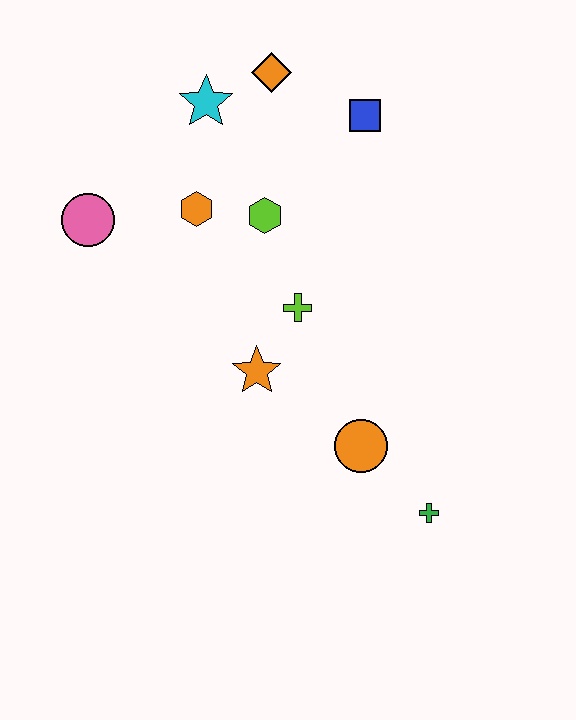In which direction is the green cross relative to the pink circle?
The green cross is to the right of the pink circle.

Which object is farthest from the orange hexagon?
The green cross is farthest from the orange hexagon.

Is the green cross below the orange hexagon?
Yes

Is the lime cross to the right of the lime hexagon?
Yes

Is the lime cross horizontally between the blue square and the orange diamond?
Yes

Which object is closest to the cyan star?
The orange diamond is closest to the cyan star.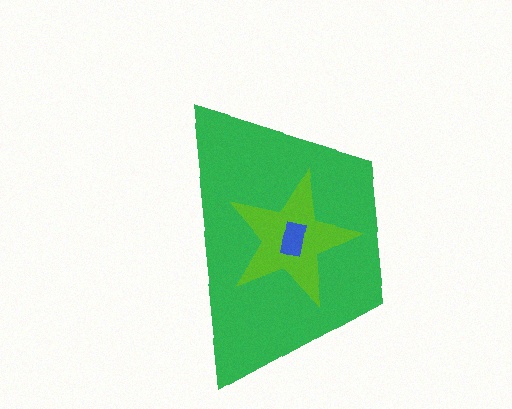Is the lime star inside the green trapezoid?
Yes.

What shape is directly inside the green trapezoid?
The lime star.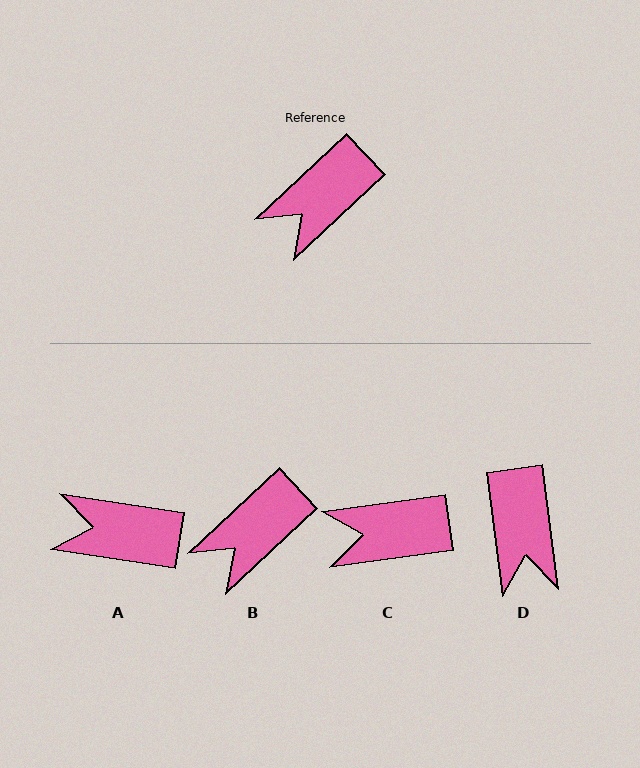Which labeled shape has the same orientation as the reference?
B.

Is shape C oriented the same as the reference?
No, it is off by about 35 degrees.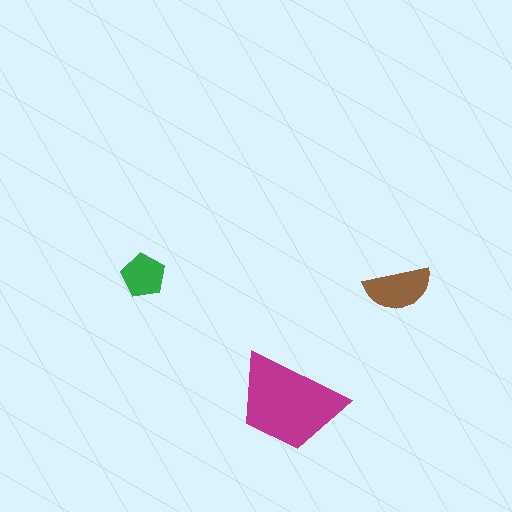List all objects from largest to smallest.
The magenta trapezoid, the brown semicircle, the green pentagon.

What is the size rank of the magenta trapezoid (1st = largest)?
1st.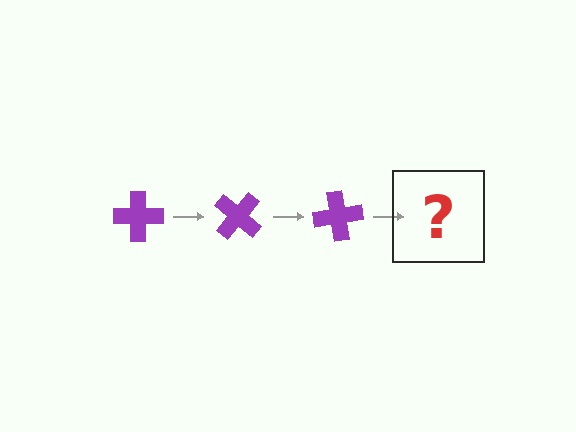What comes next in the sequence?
The next element should be a purple cross rotated 120 degrees.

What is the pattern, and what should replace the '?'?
The pattern is that the cross rotates 40 degrees each step. The '?' should be a purple cross rotated 120 degrees.